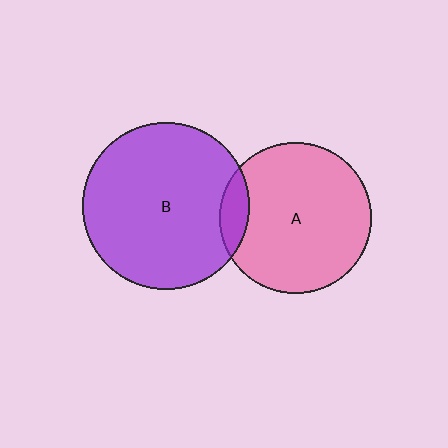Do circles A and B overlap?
Yes.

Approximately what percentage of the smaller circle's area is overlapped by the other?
Approximately 10%.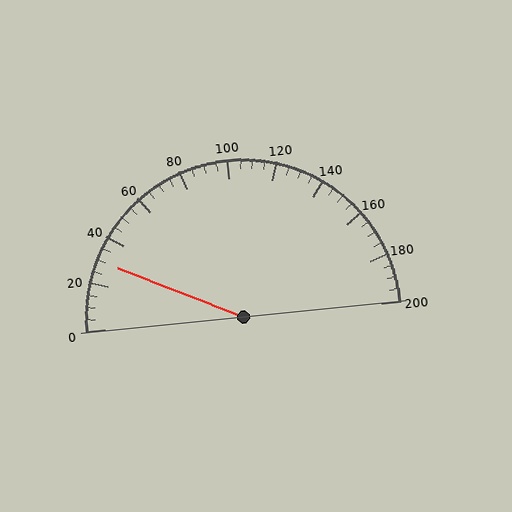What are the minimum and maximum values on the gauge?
The gauge ranges from 0 to 200.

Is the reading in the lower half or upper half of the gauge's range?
The reading is in the lower half of the range (0 to 200).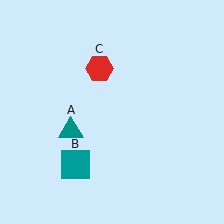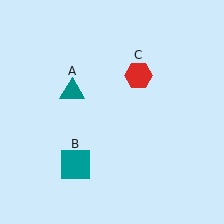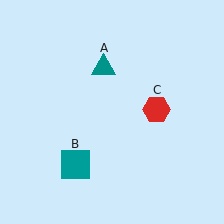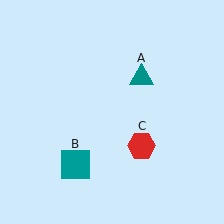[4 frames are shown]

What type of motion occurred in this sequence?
The teal triangle (object A), red hexagon (object C) rotated clockwise around the center of the scene.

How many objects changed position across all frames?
2 objects changed position: teal triangle (object A), red hexagon (object C).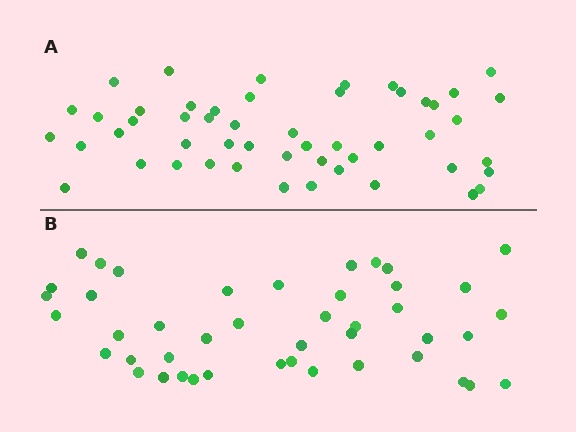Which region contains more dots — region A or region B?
Region A (the top region) has more dots.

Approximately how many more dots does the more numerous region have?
Region A has roughly 8 or so more dots than region B.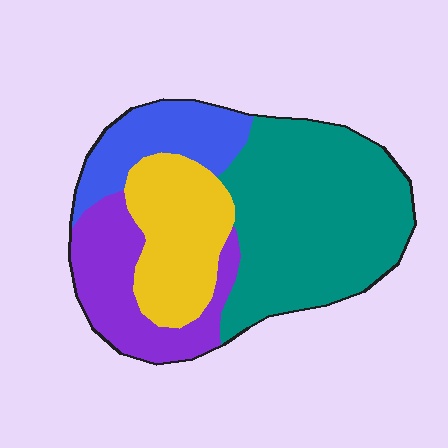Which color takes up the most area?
Teal, at roughly 45%.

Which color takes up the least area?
Blue, at roughly 15%.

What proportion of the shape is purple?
Purple covers roughly 20% of the shape.